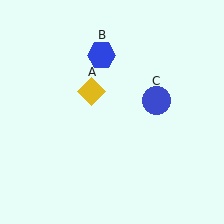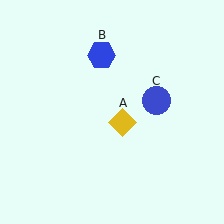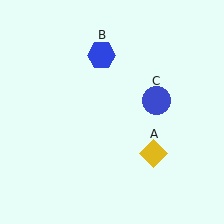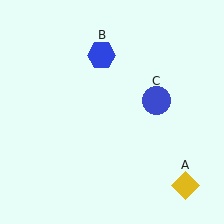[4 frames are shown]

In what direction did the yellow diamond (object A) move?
The yellow diamond (object A) moved down and to the right.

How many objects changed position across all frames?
1 object changed position: yellow diamond (object A).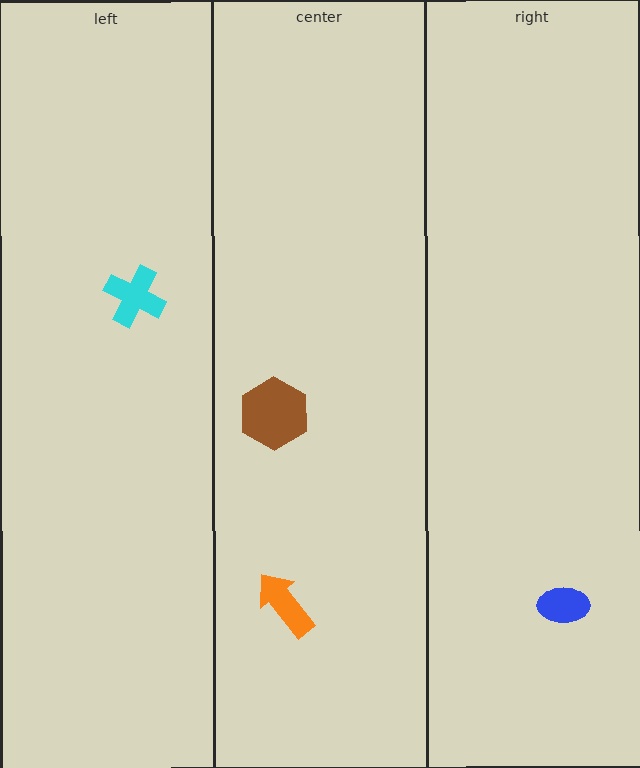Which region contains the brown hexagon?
The center region.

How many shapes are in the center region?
2.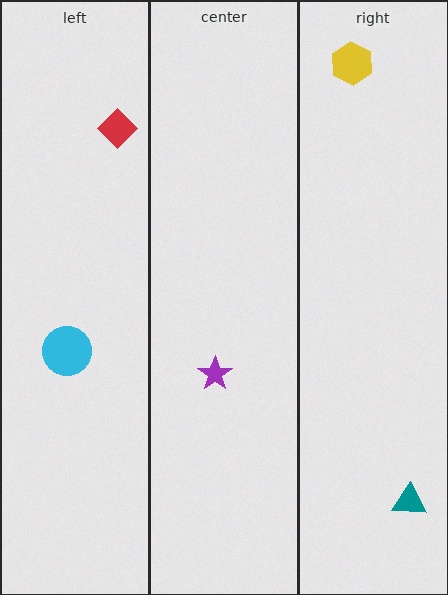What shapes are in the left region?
The cyan circle, the red diamond.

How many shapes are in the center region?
1.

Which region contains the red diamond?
The left region.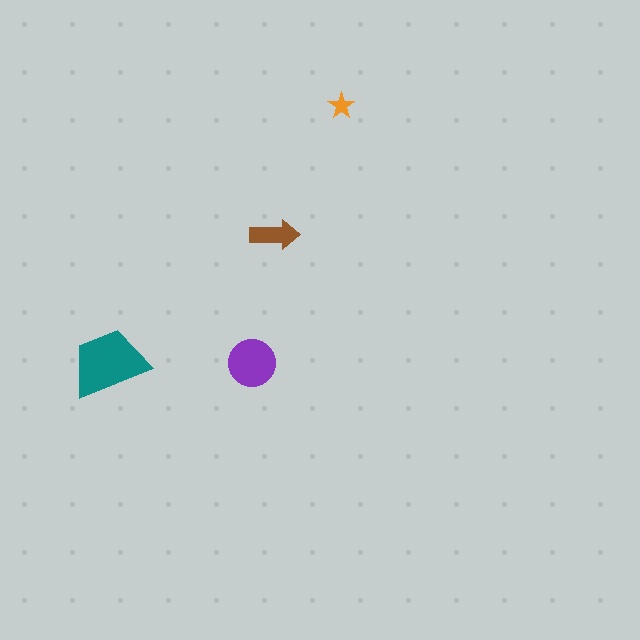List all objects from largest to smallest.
The teal trapezoid, the purple circle, the brown arrow, the orange star.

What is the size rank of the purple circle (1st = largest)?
2nd.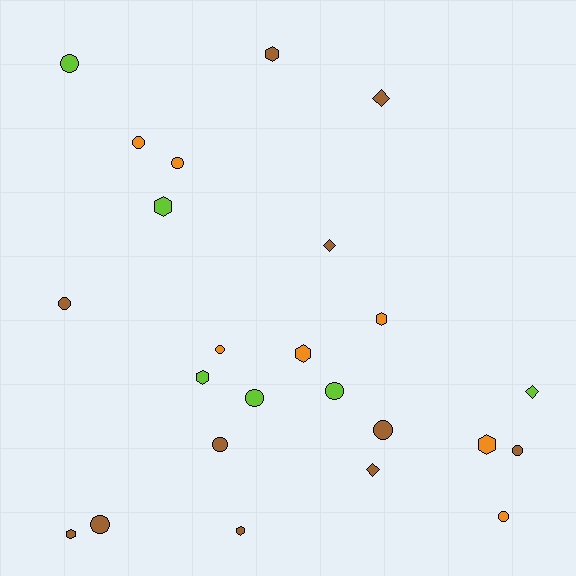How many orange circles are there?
There are 4 orange circles.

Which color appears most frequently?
Brown, with 11 objects.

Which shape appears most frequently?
Circle, with 12 objects.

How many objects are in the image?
There are 24 objects.